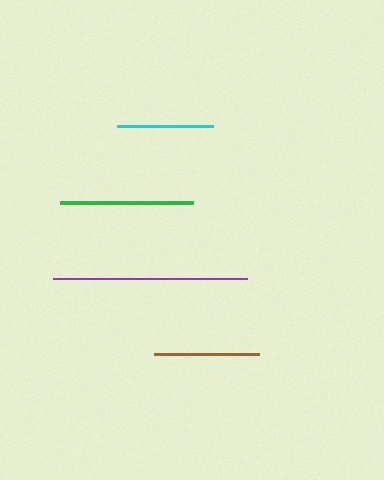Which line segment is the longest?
The purple line is the longest at approximately 194 pixels.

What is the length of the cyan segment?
The cyan segment is approximately 96 pixels long.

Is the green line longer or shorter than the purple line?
The purple line is longer than the green line.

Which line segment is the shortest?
The cyan line is the shortest at approximately 96 pixels.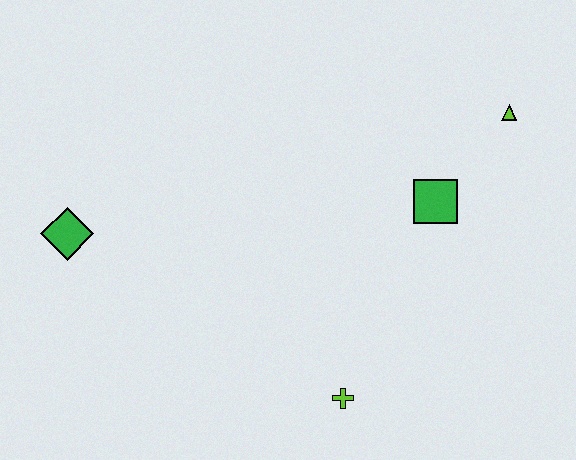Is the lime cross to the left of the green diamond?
No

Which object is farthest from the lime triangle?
The green diamond is farthest from the lime triangle.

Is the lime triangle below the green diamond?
No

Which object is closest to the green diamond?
The lime cross is closest to the green diamond.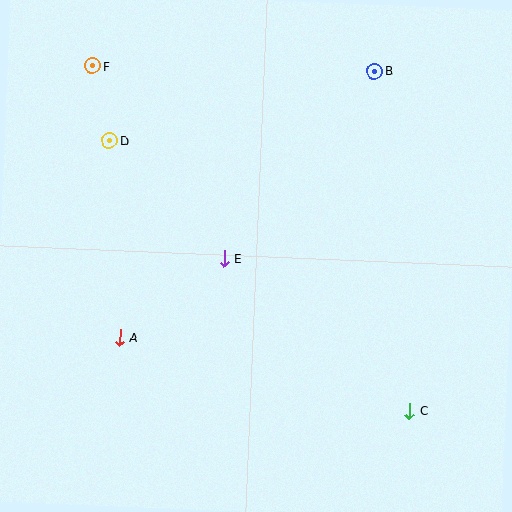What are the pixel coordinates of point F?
Point F is at (92, 66).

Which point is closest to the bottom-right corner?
Point C is closest to the bottom-right corner.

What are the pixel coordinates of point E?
Point E is at (224, 259).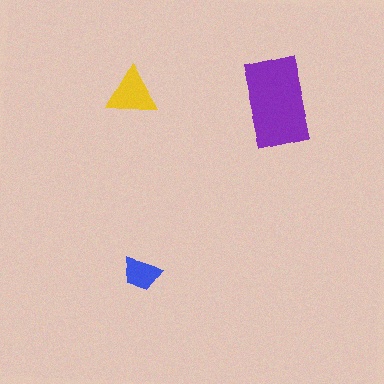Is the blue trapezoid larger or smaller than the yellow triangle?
Smaller.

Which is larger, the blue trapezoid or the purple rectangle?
The purple rectangle.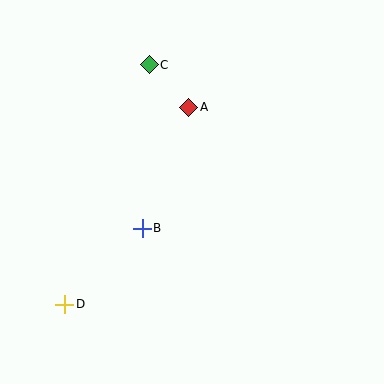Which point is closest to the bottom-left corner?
Point D is closest to the bottom-left corner.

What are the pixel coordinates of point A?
Point A is at (189, 107).